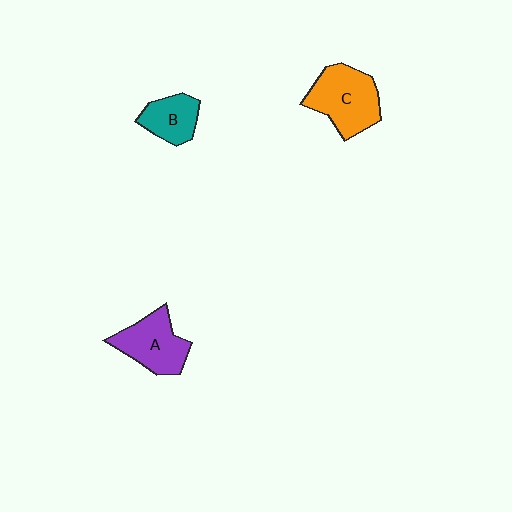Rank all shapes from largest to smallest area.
From largest to smallest: C (orange), A (purple), B (teal).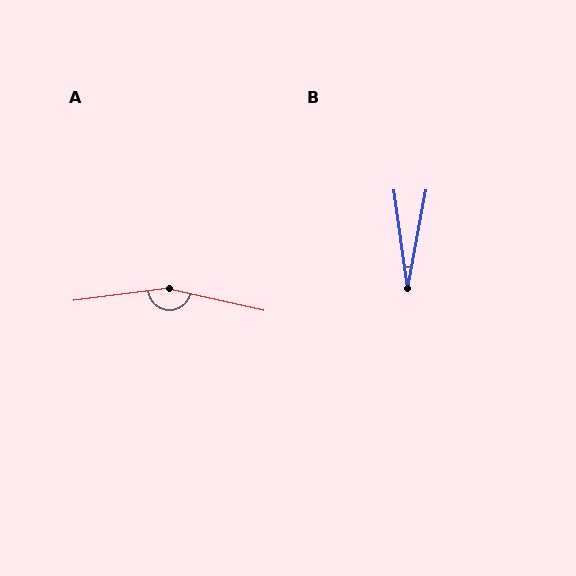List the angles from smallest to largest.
B (18°), A (160°).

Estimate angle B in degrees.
Approximately 18 degrees.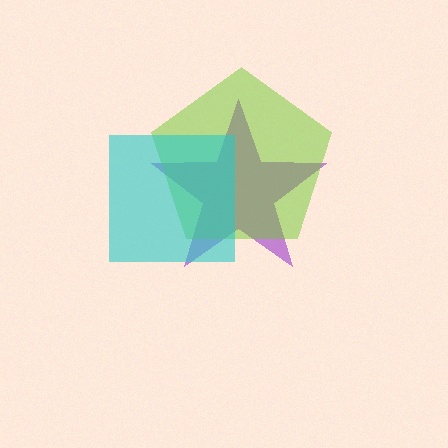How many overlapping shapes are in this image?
There are 3 overlapping shapes in the image.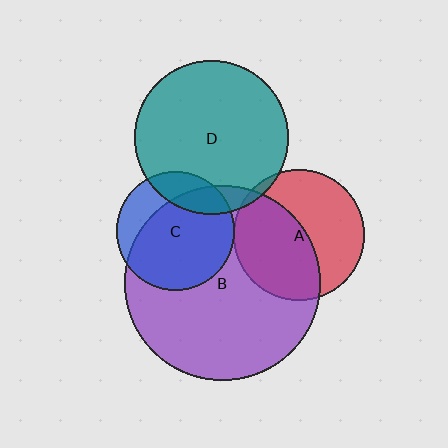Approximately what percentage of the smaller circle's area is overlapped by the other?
Approximately 5%.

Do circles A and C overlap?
Yes.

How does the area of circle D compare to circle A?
Approximately 1.4 times.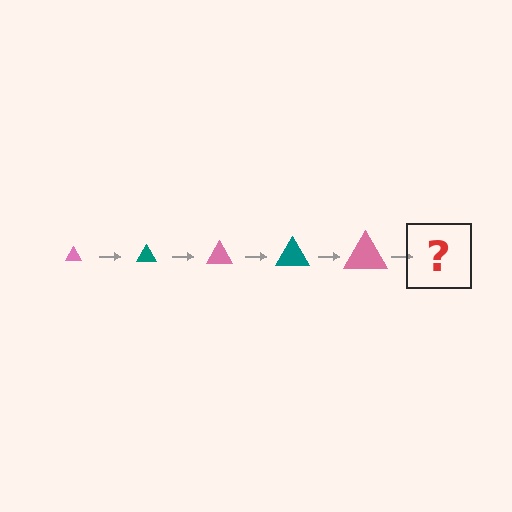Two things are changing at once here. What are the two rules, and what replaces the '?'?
The two rules are that the triangle grows larger each step and the color cycles through pink and teal. The '?' should be a teal triangle, larger than the previous one.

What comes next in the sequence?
The next element should be a teal triangle, larger than the previous one.